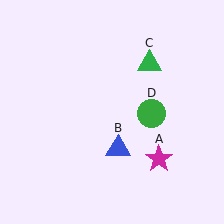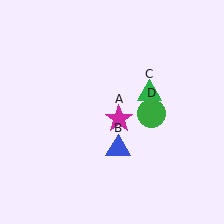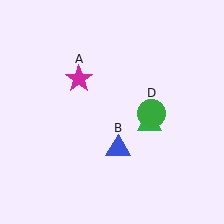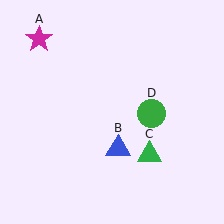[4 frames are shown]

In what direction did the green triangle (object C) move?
The green triangle (object C) moved down.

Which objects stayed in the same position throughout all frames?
Blue triangle (object B) and green circle (object D) remained stationary.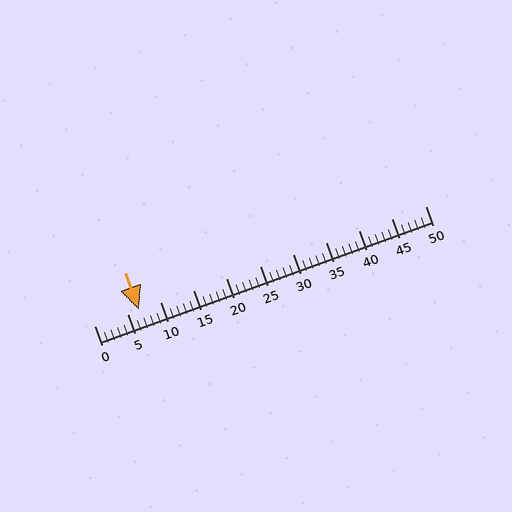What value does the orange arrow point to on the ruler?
The orange arrow points to approximately 7.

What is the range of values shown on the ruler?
The ruler shows values from 0 to 50.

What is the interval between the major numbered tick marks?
The major tick marks are spaced 5 units apart.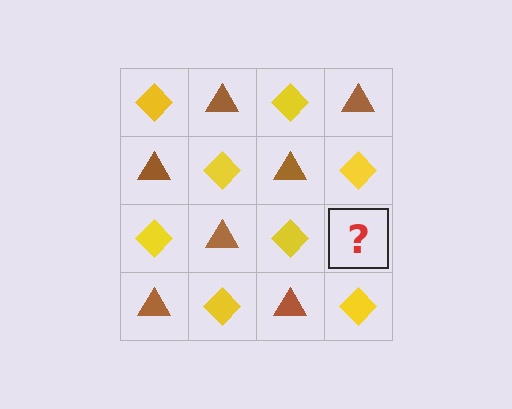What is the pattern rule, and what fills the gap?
The rule is that it alternates yellow diamond and brown triangle in a checkerboard pattern. The gap should be filled with a brown triangle.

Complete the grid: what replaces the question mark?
The question mark should be replaced with a brown triangle.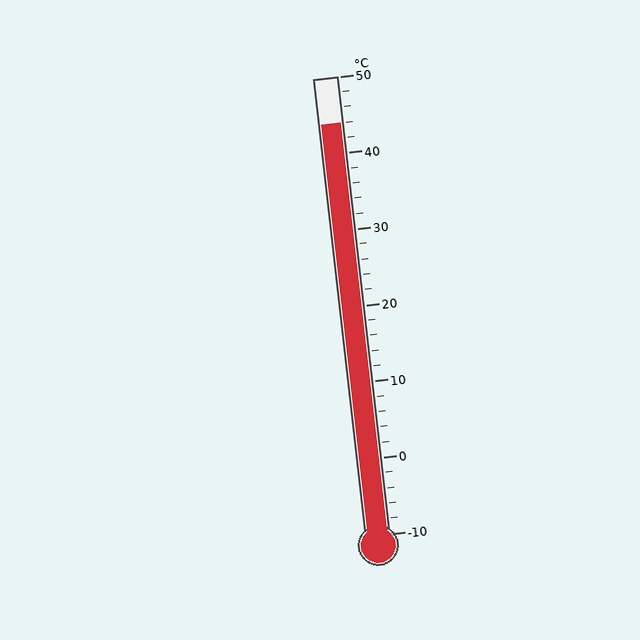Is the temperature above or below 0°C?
The temperature is above 0°C.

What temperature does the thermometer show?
The thermometer shows approximately 44°C.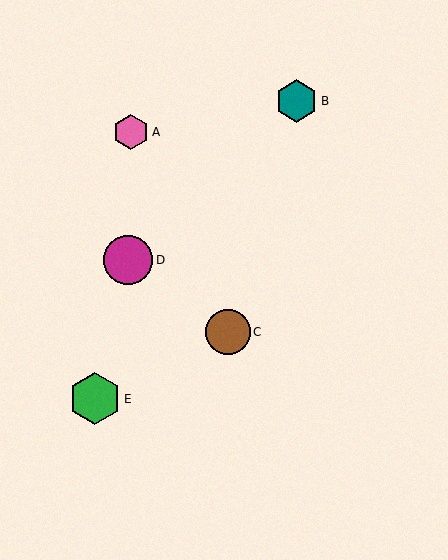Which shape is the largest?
The green hexagon (labeled E) is the largest.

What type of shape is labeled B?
Shape B is a teal hexagon.